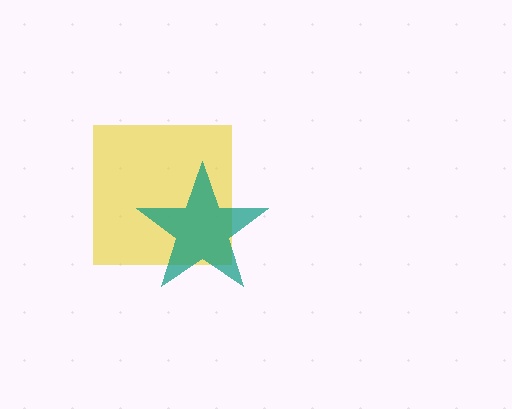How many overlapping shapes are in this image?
There are 2 overlapping shapes in the image.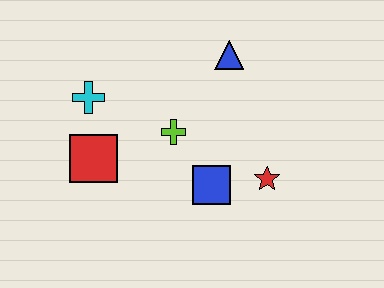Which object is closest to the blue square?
The red star is closest to the blue square.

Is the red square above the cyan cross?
No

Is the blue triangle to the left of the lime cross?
No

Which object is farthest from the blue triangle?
The red square is farthest from the blue triangle.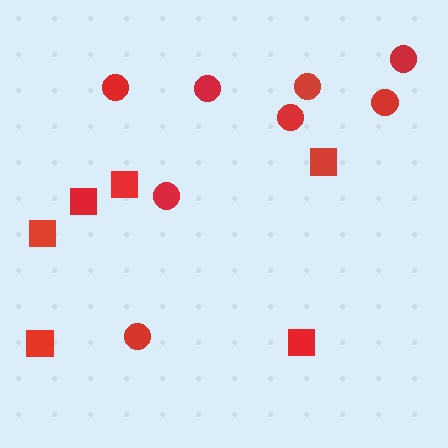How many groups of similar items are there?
There are 2 groups: one group of circles (8) and one group of squares (6).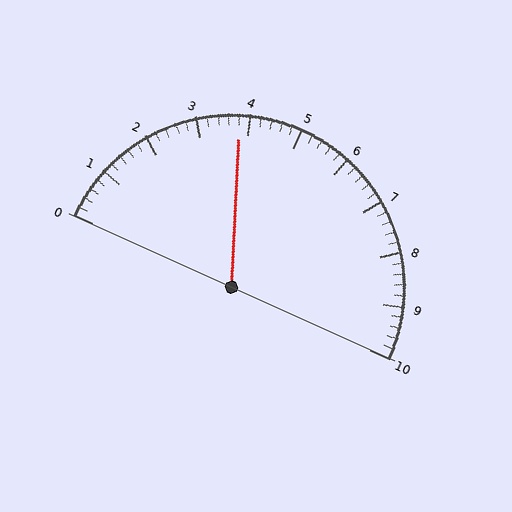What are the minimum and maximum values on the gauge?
The gauge ranges from 0 to 10.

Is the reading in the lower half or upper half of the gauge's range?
The reading is in the lower half of the range (0 to 10).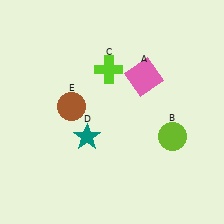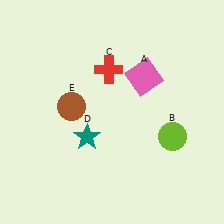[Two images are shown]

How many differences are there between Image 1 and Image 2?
There is 1 difference between the two images.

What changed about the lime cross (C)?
In Image 1, C is lime. In Image 2, it changed to red.